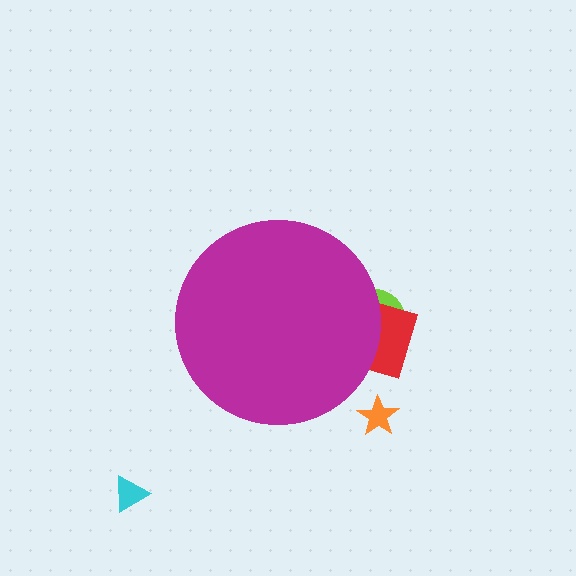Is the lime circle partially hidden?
Yes, the lime circle is partially hidden behind the magenta circle.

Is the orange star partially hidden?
No, the orange star is fully visible.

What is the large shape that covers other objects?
A magenta circle.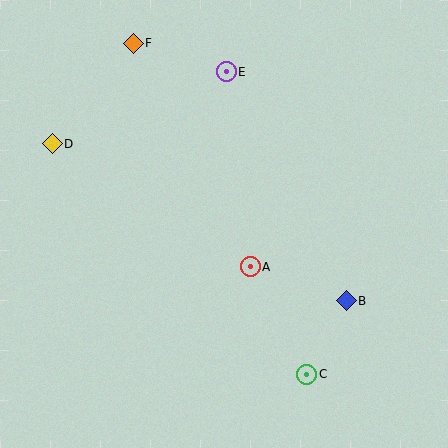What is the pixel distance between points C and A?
The distance between C and A is 121 pixels.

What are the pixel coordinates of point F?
Point F is at (133, 43).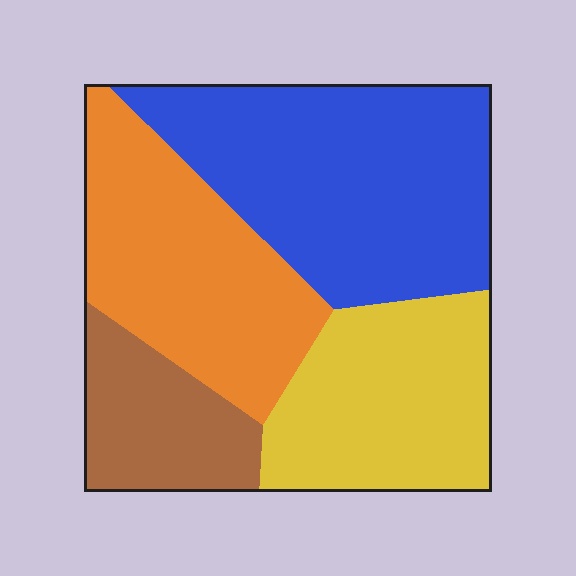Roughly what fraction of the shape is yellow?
Yellow takes up less than a quarter of the shape.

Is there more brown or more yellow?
Yellow.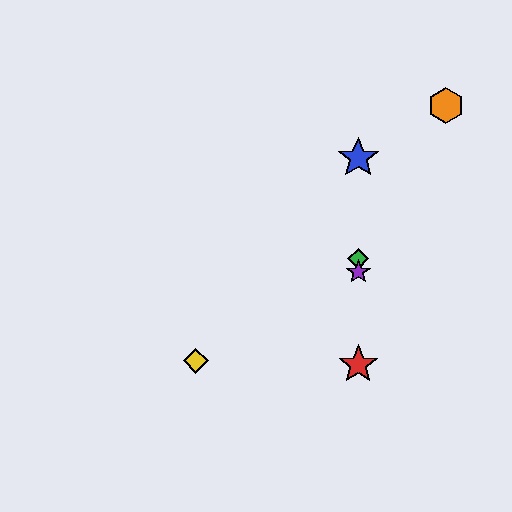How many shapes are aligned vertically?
4 shapes (the red star, the blue star, the green diamond, the purple star) are aligned vertically.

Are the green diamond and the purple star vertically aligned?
Yes, both are at x≈358.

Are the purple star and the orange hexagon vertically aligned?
No, the purple star is at x≈358 and the orange hexagon is at x≈446.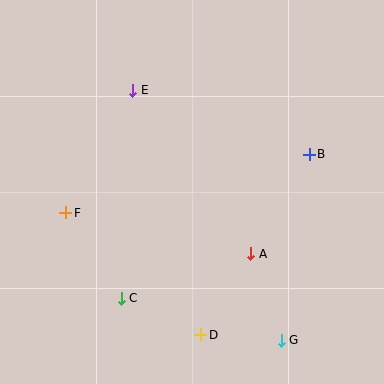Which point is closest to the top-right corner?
Point B is closest to the top-right corner.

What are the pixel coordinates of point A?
Point A is at (251, 254).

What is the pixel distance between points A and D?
The distance between A and D is 95 pixels.